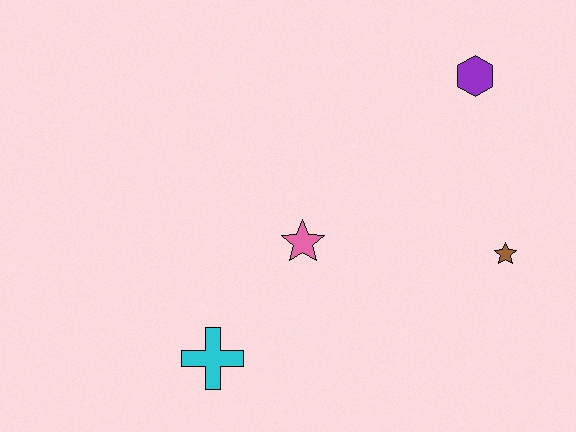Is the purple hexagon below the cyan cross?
No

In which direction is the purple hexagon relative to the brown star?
The purple hexagon is above the brown star.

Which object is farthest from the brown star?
The cyan cross is farthest from the brown star.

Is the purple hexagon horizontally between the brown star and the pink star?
Yes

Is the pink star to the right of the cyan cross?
Yes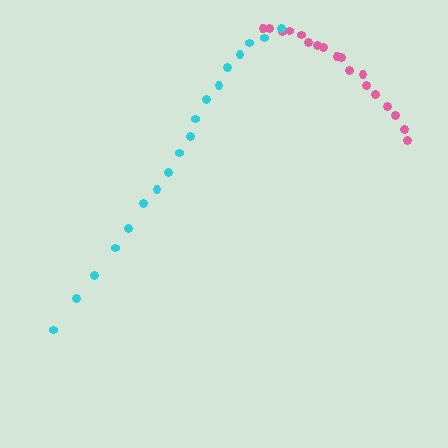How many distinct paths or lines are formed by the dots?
There are 2 distinct paths.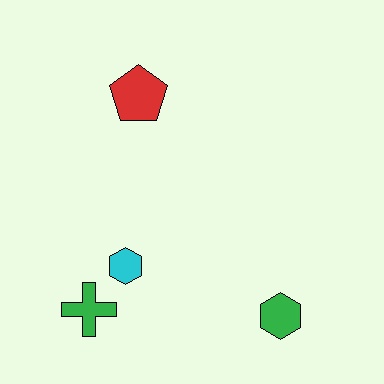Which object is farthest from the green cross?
The red pentagon is farthest from the green cross.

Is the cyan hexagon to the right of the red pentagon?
No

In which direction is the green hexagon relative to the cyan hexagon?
The green hexagon is to the right of the cyan hexagon.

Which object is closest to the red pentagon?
The cyan hexagon is closest to the red pentagon.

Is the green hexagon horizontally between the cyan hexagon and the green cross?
No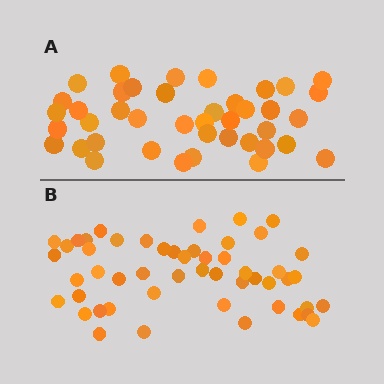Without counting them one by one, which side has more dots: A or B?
Region B (the bottom region) has more dots.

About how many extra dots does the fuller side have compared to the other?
Region B has roughly 10 or so more dots than region A.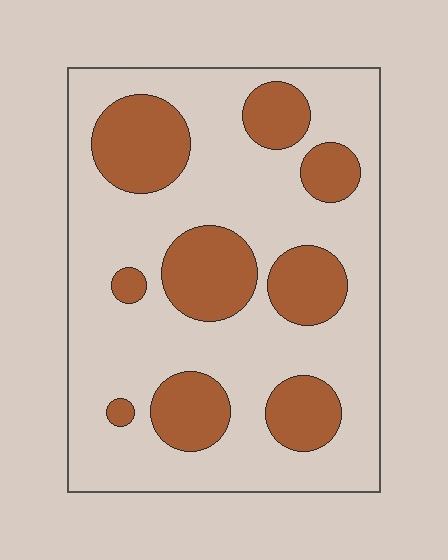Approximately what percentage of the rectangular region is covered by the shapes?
Approximately 30%.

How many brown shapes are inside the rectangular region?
9.